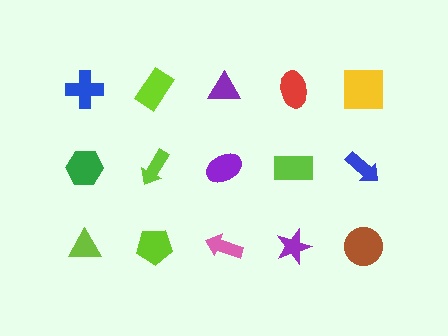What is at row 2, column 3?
A purple ellipse.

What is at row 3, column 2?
A lime pentagon.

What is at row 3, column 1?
A lime triangle.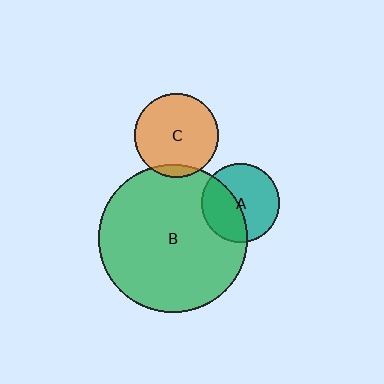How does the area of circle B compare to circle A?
Approximately 3.6 times.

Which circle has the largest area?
Circle B (green).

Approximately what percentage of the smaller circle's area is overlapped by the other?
Approximately 10%.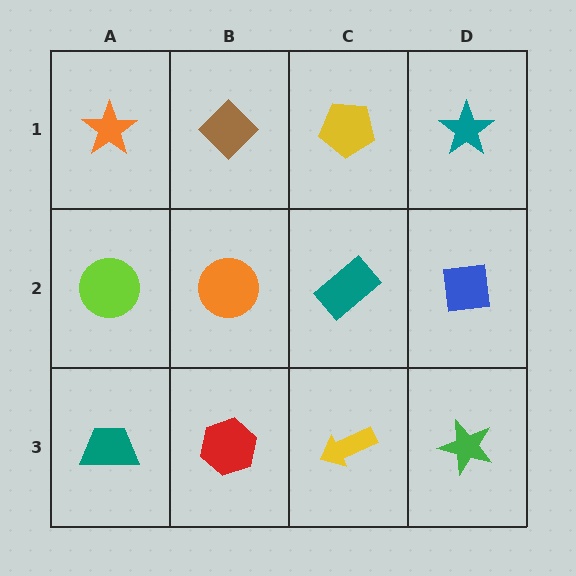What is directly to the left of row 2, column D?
A teal rectangle.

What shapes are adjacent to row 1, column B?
An orange circle (row 2, column B), an orange star (row 1, column A), a yellow pentagon (row 1, column C).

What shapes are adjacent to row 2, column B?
A brown diamond (row 1, column B), a red hexagon (row 3, column B), a lime circle (row 2, column A), a teal rectangle (row 2, column C).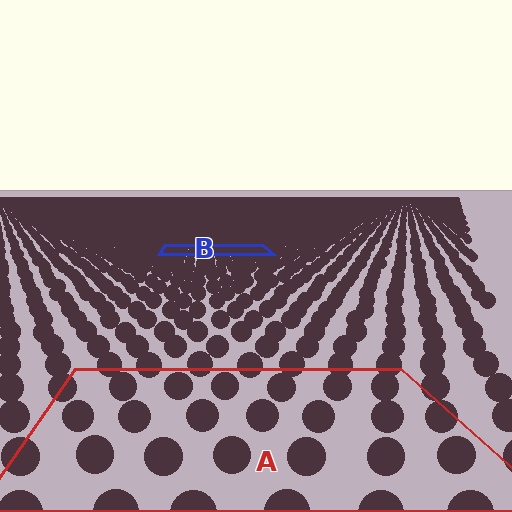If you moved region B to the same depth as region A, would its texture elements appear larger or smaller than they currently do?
They would appear larger. At a closer depth, the same texture elements are projected at a bigger on-screen size.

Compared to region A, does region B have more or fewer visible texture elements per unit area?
Region B has more texture elements per unit area — they are packed more densely because it is farther away.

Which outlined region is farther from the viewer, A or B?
Region B is farther from the viewer — the texture elements inside it appear smaller and more densely packed.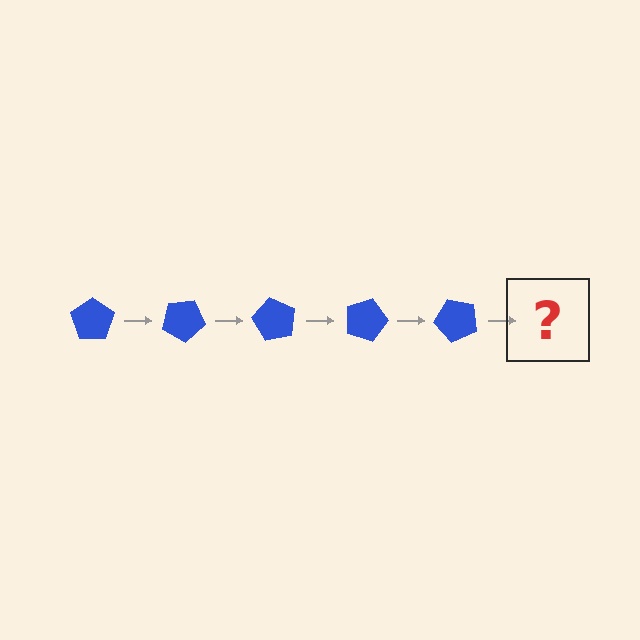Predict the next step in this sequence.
The next step is a blue pentagon rotated 150 degrees.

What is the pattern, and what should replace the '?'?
The pattern is that the pentagon rotates 30 degrees each step. The '?' should be a blue pentagon rotated 150 degrees.